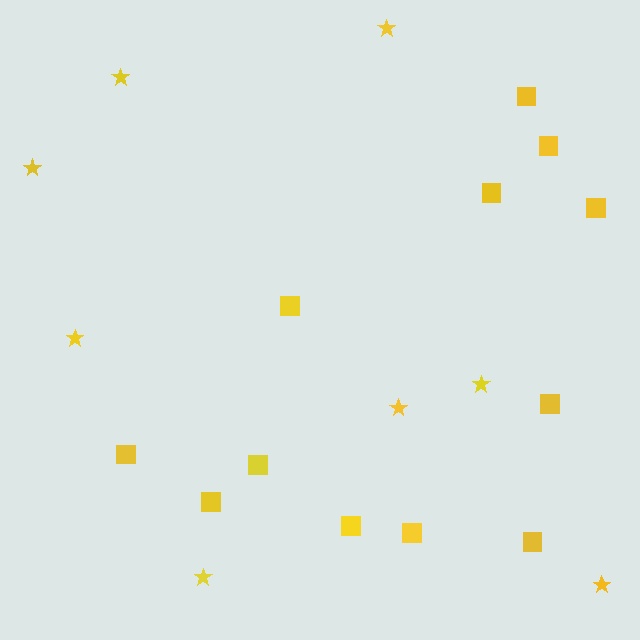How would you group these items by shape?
There are 2 groups: one group of stars (8) and one group of squares (12).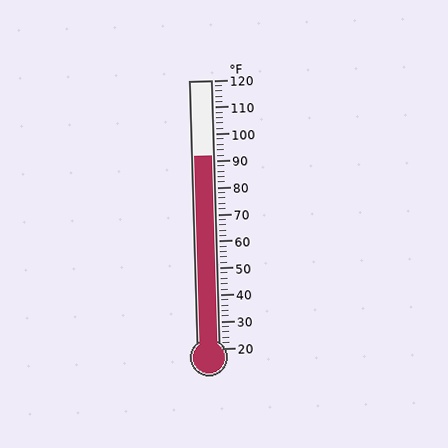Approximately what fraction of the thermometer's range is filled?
The thermometer is filled to approximately 70% of its range.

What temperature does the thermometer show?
The thermometer shows approximately 92°F.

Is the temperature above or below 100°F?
The temperature is below 100°F.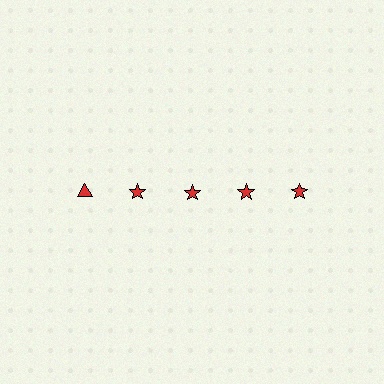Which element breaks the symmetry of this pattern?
The red triangle in the top row, leftmost column breaks the symmetry. All other shapes are red stars.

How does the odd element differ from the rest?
It has a different shape: triangle instead of star.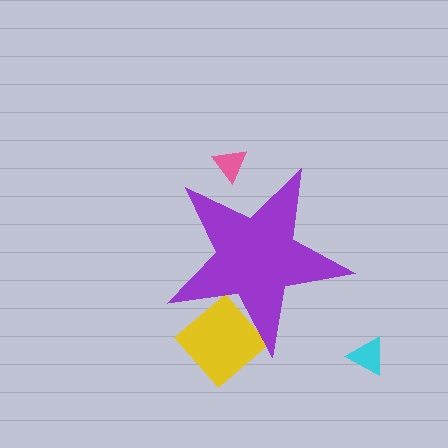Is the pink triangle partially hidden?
Yes, the pink triangle is partially hidden behind the purple star.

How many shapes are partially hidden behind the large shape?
2 shapes are partially hidden.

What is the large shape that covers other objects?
A purple star.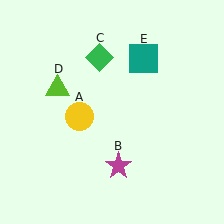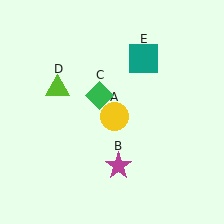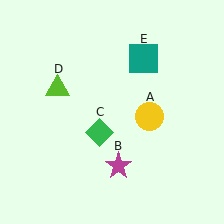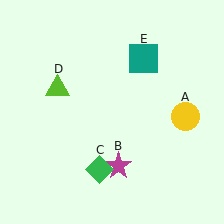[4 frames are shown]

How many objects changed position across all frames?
2 objects changed position: yellow circle (object A), green diamond (object C).